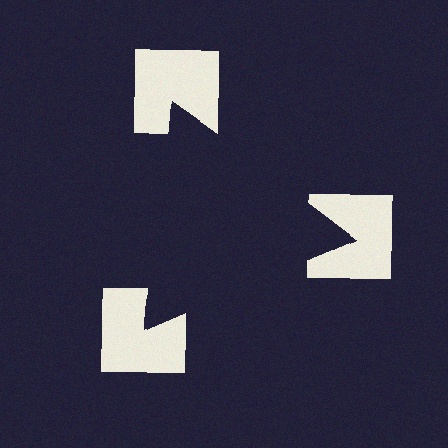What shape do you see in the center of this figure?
An illusory triangle — its edges are inferred from the aligned wedge cuts in the notched squares, not physically drawn.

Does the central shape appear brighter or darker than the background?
It typically appears slightly darker than the background, even though no actual brightness change is drawn.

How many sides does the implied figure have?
3 sides.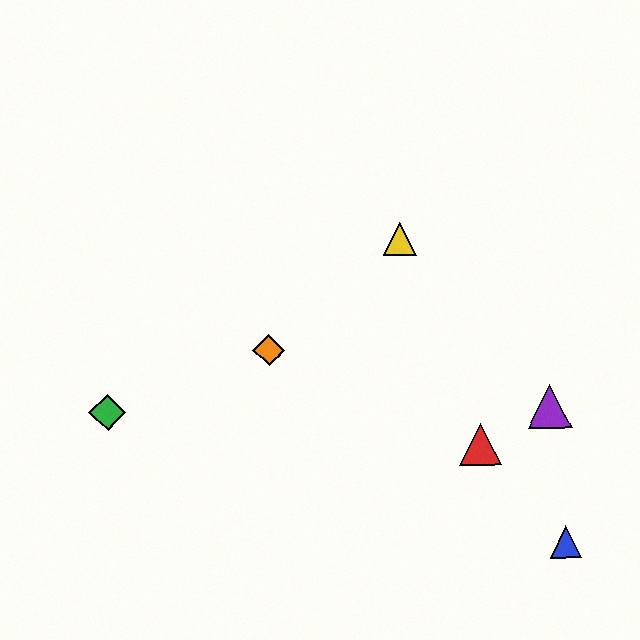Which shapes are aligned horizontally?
The green diamond, the purple triangle are aligned horizontally.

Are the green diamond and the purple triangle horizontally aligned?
Yes, both are at y≈413.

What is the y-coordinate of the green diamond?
The green diamond is at y≈413.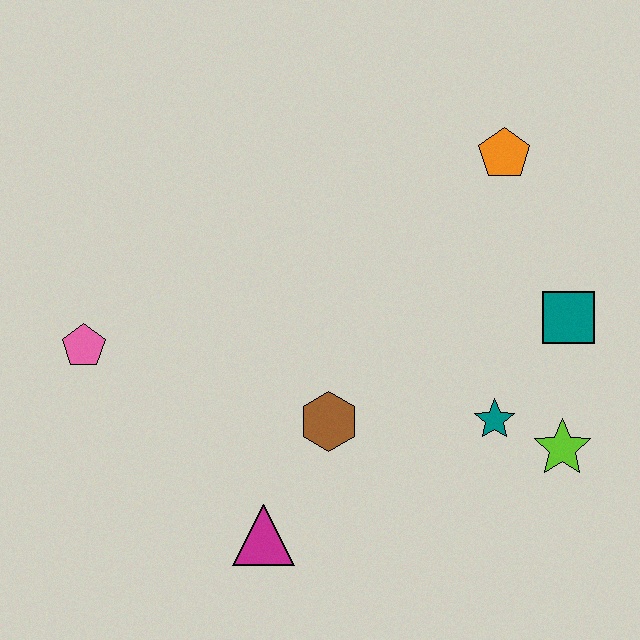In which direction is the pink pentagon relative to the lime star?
The pink pentagon is to the left of the lime star.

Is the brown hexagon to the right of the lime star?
No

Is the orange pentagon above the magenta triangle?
Yes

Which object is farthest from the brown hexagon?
The orange pentagon is farthest from the brown hexagon.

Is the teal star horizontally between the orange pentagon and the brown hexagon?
Yes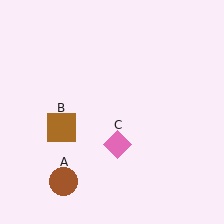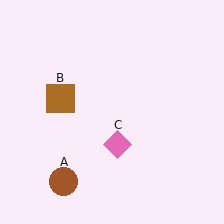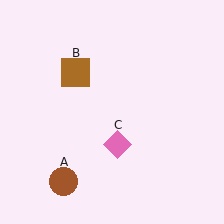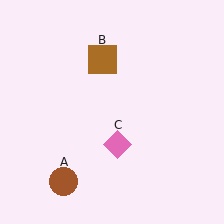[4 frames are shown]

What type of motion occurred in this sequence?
The brown square (object B) rotated clockwise around the center of the scene.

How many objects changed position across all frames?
1 object changed position: brown square (object B).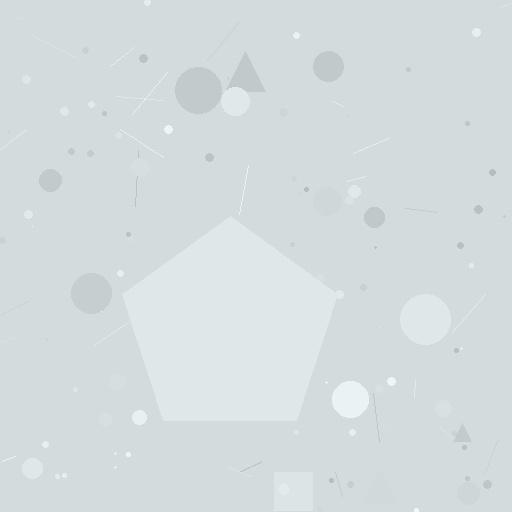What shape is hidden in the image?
A pentagon is hidden in the image.